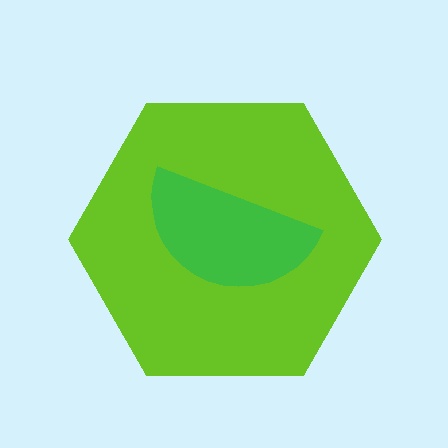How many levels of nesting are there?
2.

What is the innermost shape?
The green semicircle.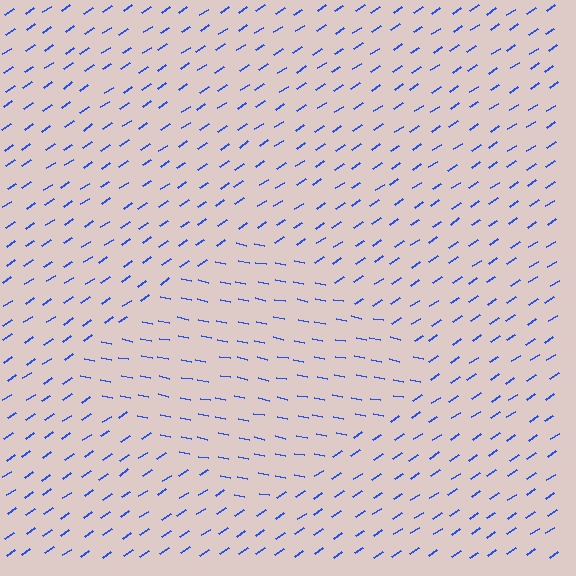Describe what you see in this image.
The image is filled with small blue line segments. A diamond region in the image has lines oriented differently from the surrounding lines, creating a visible texture boundary.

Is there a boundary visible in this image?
Yes, there is a texture boundary formed by a change in line orientation.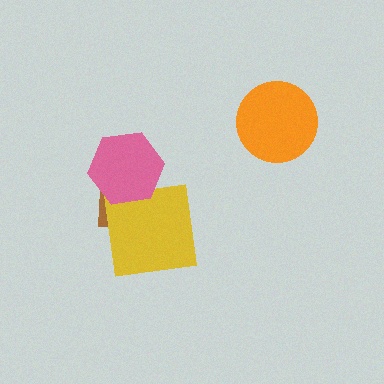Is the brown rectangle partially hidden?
Yes, it is partially covered by another shape.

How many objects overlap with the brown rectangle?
2 objects overlap with the brown rectangle.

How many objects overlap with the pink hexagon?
2 objects overlap with the pink hexagon.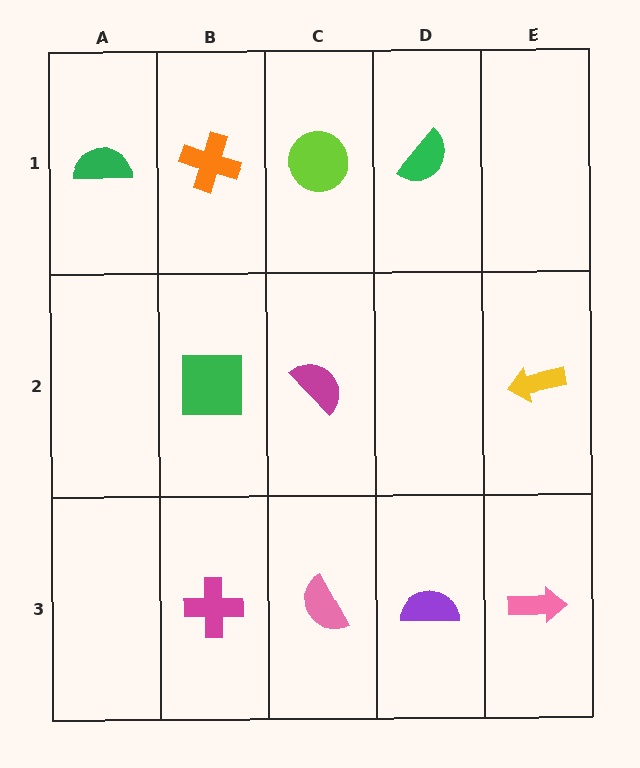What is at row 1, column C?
A lime circle.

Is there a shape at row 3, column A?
No, that cell is empty.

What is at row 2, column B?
A green square.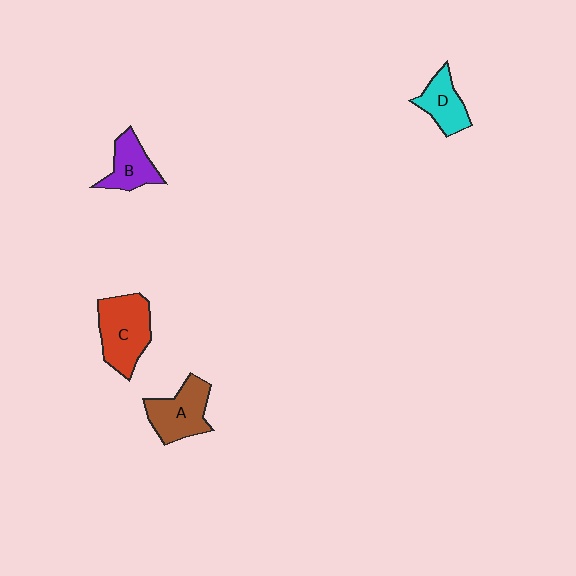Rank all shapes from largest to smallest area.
From largest to smallest: C (red), A (brown), B (purple), D (cyan).